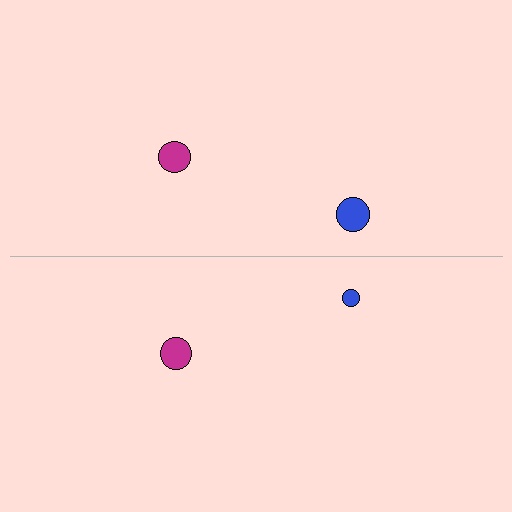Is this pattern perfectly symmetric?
No, the pattern is not perfectly symmetric. The blue circle on the bottom side has a different size than its mirror counterpart.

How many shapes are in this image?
There are 4 shapes in this image.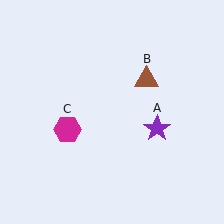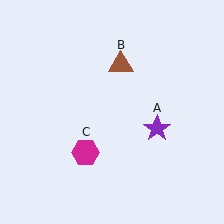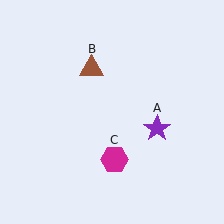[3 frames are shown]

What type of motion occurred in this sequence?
The brown triangle (object B), magenta hexagon (object C) rotated counterclockwise around the center of the scene.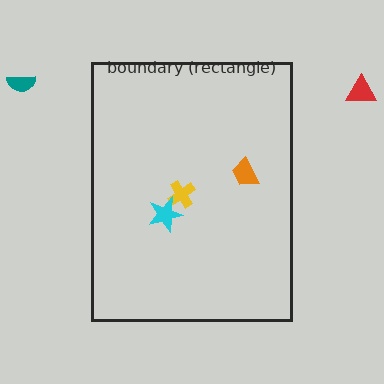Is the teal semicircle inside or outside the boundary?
Outside.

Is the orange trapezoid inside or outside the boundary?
Inside.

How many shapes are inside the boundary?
3 inside, 2 outside.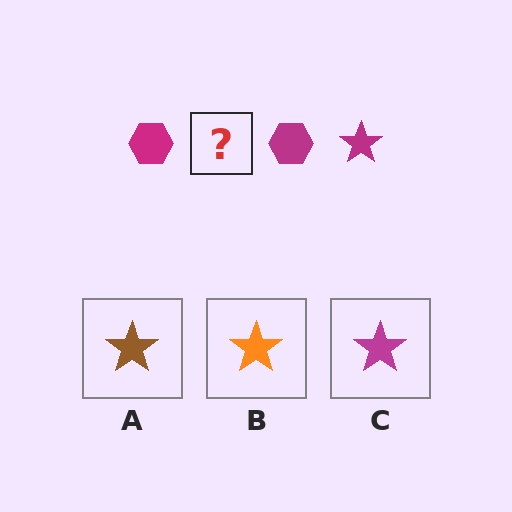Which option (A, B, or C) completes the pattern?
C.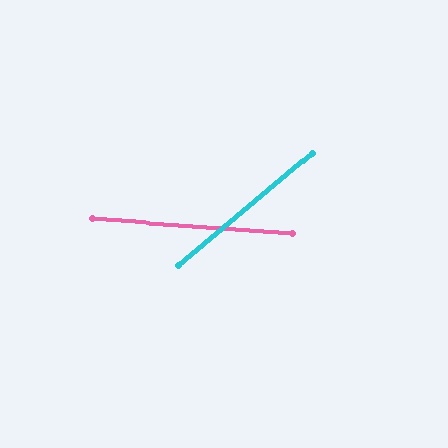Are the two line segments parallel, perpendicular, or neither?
Neither parallel nor perpendicular — they differ by about 44°.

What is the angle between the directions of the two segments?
Approximately 44 degrees.